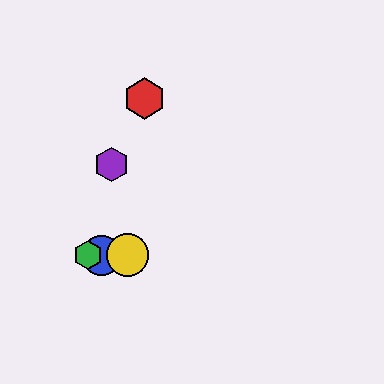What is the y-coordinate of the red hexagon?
The red hexagon is at y≈98.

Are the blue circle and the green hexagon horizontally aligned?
Yes, both are at y≈255.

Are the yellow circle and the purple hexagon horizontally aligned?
No, the yellow circle is at y≈255 and the purple hexagon is at y≈165.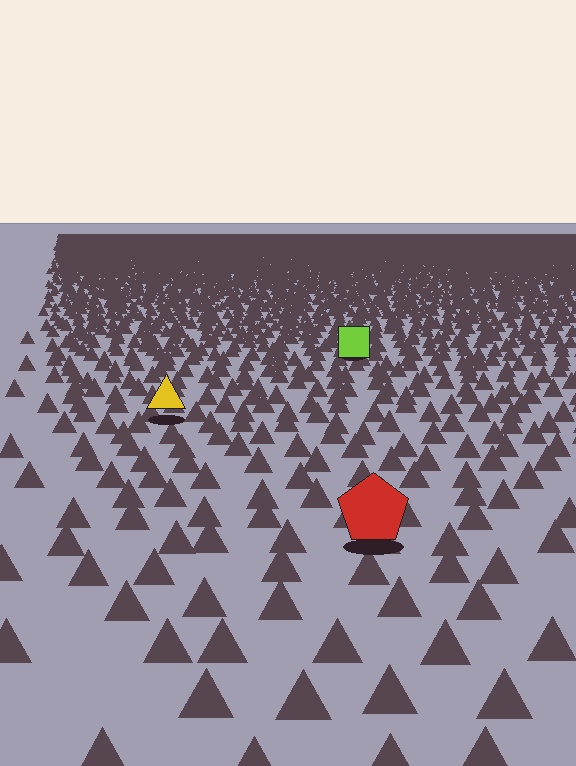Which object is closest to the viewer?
The red pentagon is closest. The texture marks near it are larger and more spread out.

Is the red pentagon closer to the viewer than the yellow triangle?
Yes. The red pentagon is closer — you can tell from the texture gradient: the ground texture is coarser near it.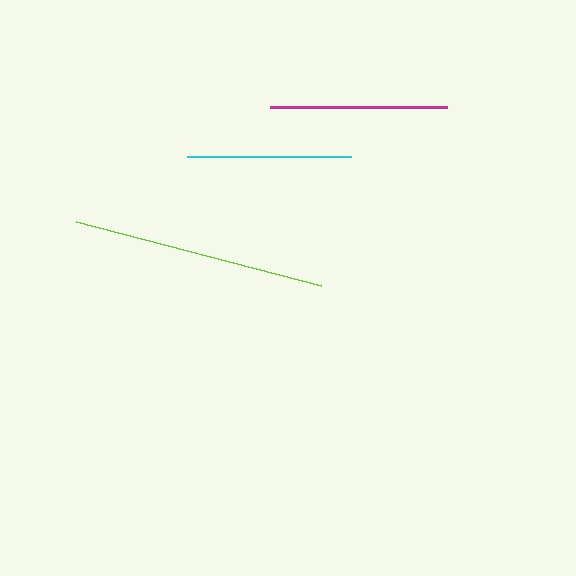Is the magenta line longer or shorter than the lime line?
The lime line is longer than the magenta line.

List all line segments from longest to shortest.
From longest to shortest: lime, magenta, cyan.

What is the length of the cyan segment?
The cyan segment is approximately 164 pixels long.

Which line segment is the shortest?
The cyan line is the shortest at approximately 164 pixels.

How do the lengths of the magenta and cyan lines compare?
The magenta and cyan lines are approximately the same length.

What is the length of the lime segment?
The lime segment is approximately 253 pixels long.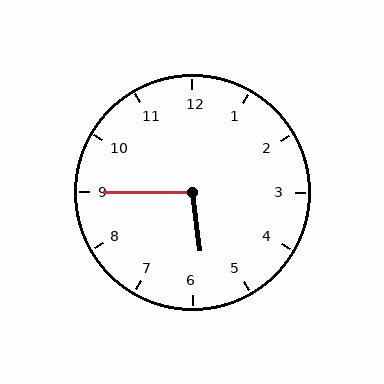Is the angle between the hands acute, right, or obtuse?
It is obtuse.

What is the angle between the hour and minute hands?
Approximately 98 degrees.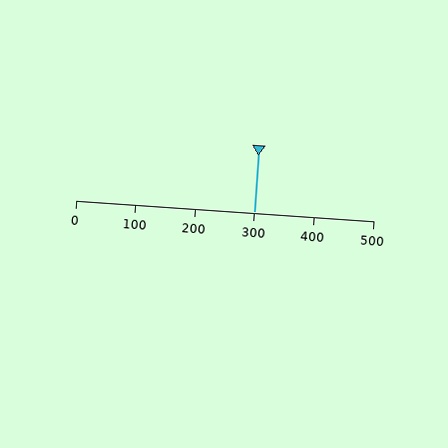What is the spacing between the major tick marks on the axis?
The major ticks are spaced 100 apart.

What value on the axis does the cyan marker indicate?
The marker indicates approximately 300.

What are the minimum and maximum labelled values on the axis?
The axis runs from 0 to 500.